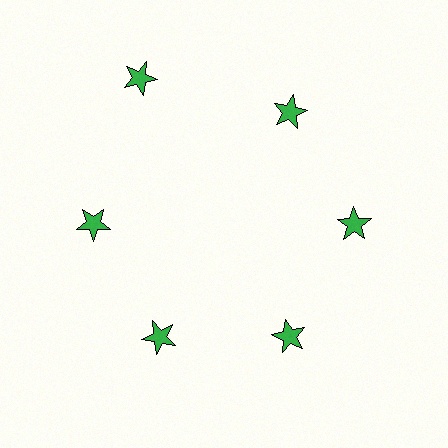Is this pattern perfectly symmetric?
No. The 6 green stars are arranged in a ring, but one element near the 11 o'clock position is pushed outward from the center, breaking the 6-fold rotational symmetry.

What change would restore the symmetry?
The symmetry would be restored by moving it inward, back onto the ring so that all 6 stars sit at equal angles and equal distance from the center.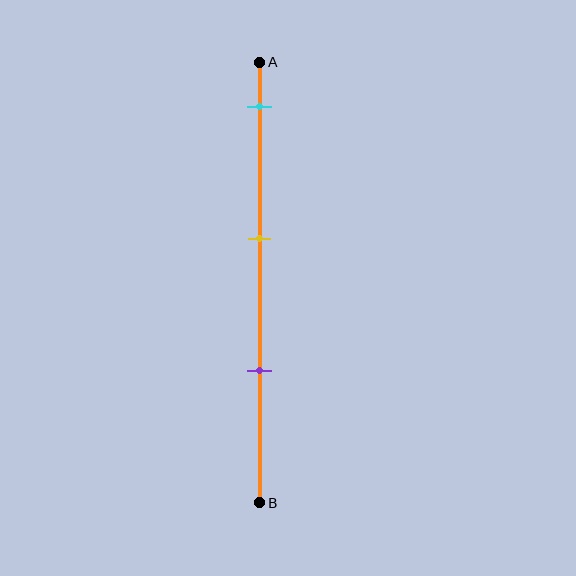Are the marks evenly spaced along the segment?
Yes, the marks are approximately evenly spaced.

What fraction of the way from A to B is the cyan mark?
The cyan mark is approximately 10% (0.1) of the way from A to B.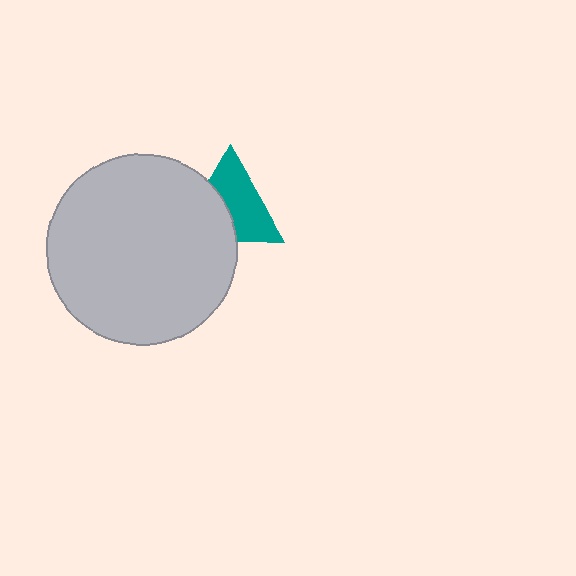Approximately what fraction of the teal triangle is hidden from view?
Roughly 41% of the teal triangle is hidden behind the light gray circle.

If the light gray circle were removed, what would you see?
You would see the complete teal triangle.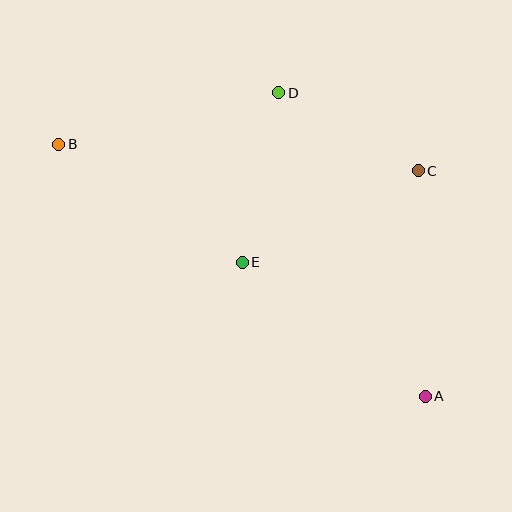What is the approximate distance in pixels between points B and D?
The distance between B and D is approximately 226 pixels.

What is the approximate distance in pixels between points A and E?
The distance between A and E is approximately 227 pixels.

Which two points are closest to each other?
Points C and D are closest to each other.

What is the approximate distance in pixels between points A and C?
The distance between A and C is approximately 226 pixels.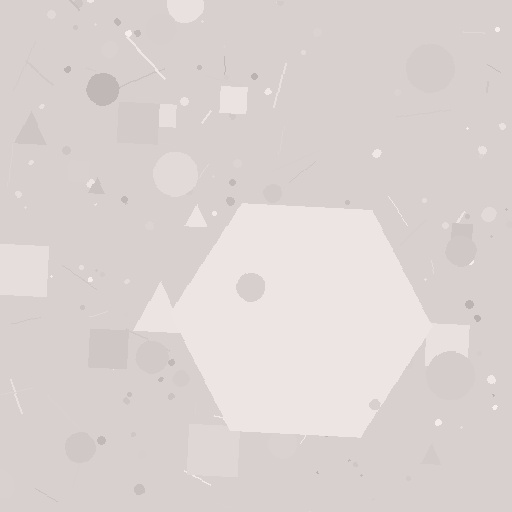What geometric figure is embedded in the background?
A hexagon is embedded in the background.